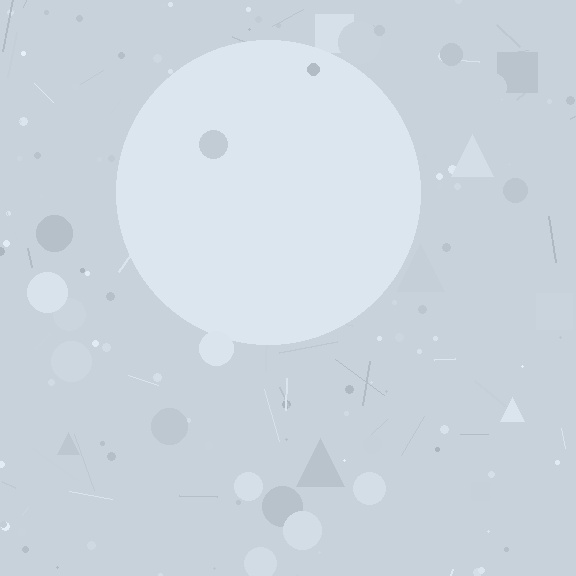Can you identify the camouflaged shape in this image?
The camouflaged shape is a circle.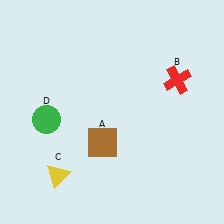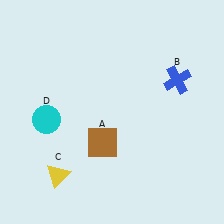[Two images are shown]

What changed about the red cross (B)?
In Image 1, B is red. In Image 2, it changed to blue.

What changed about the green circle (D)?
In Image 1, D is green. In Image 2, it changed to cyan.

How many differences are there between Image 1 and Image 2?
There are 2 differences between the two images.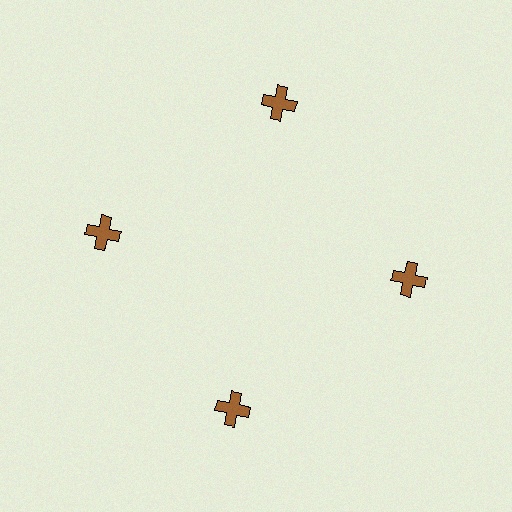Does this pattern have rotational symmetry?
Yes, this pattern has 4-fold rotational symmetry. It looks the same after rotating 90 degrees around the center.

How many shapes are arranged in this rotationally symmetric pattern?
There are 4 shapes, arranged in 4 groups of 1.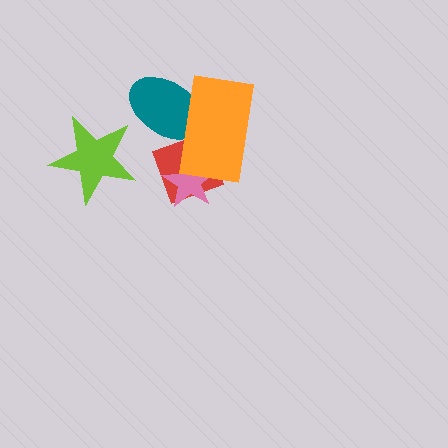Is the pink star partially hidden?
Yes, it is partially covered by another shape.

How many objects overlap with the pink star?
2 objects overlap with the pink star.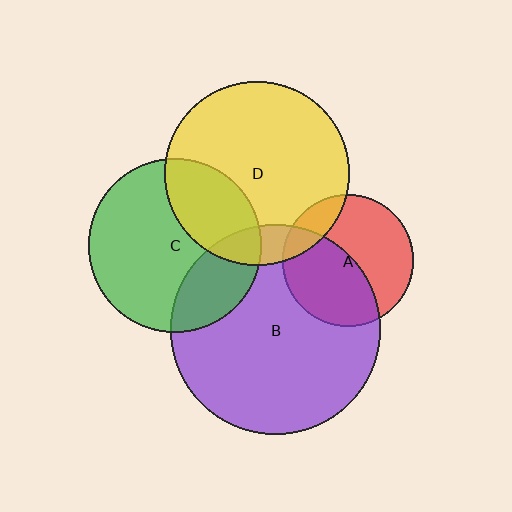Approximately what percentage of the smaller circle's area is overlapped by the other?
Approximately 15%.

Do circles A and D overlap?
Yes.